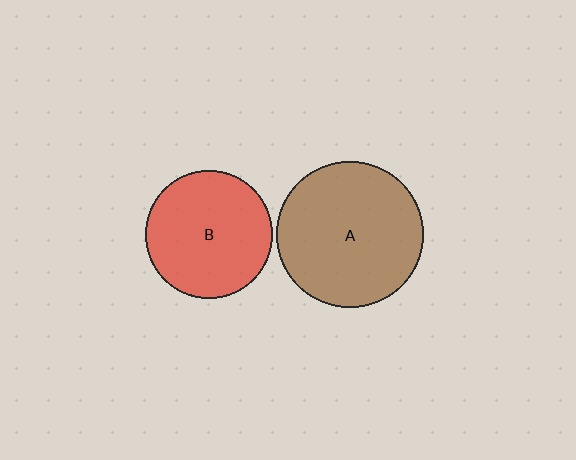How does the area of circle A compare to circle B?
Approximately 1.3 times.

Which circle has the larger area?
Circle A (brown).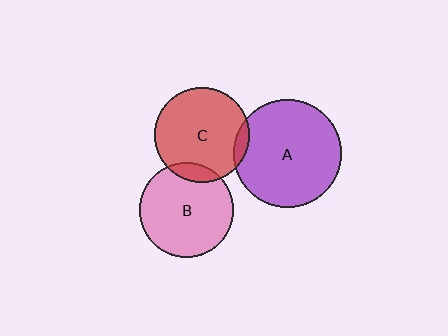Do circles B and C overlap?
Yes.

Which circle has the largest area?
Circle A (purple).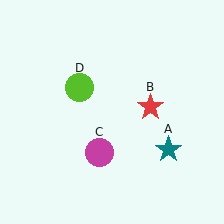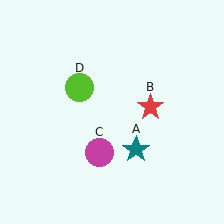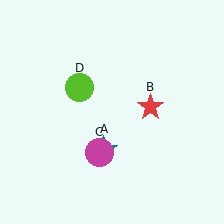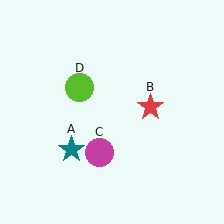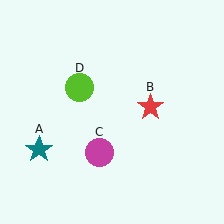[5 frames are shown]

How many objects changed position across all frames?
1 object changed position: teal star (object A).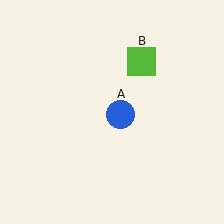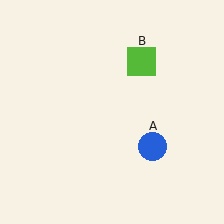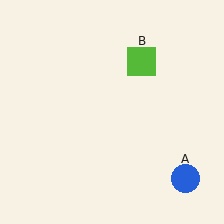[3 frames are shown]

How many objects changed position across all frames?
1 object changed position: blue circle (object A).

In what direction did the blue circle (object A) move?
The blue circle (object A) moved down and to the right.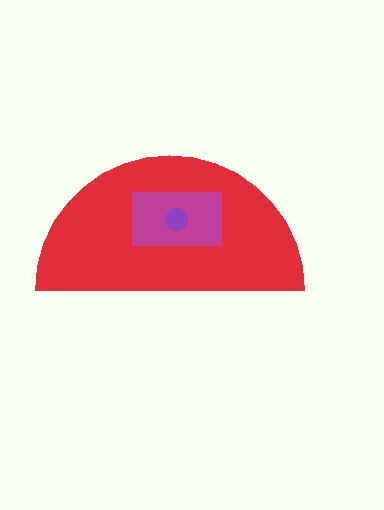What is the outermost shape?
The red semicircle.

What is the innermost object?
The purple circle.